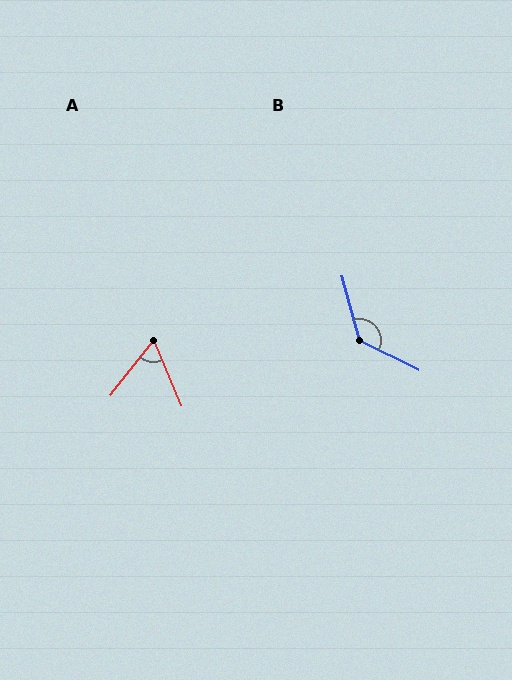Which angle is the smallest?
A, at approximately 61 degrees.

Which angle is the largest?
B, at approximately 131 degrees.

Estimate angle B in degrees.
Approximately 131 degrees.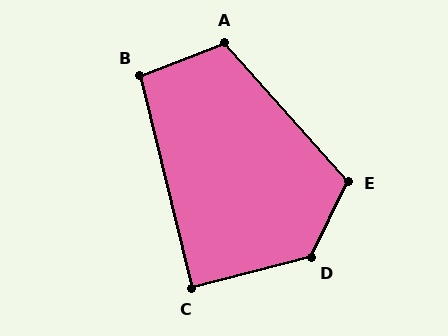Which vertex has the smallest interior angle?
C, at approximately 89 degrees.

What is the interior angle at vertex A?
Approximately 111 degrees (obtuse).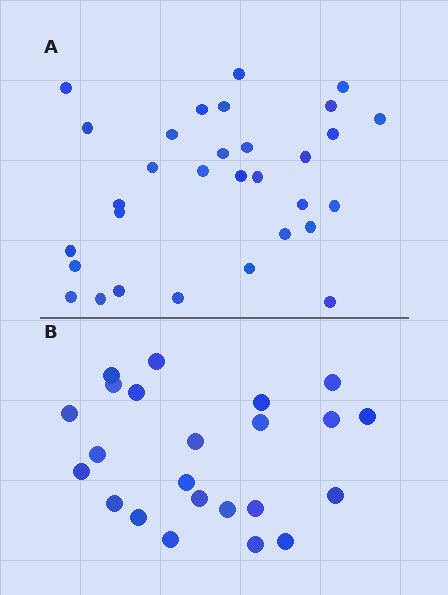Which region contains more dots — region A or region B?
Region A (the top region) has more dots.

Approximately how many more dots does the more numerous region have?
Region A has roughly 8 or so more dots than region B.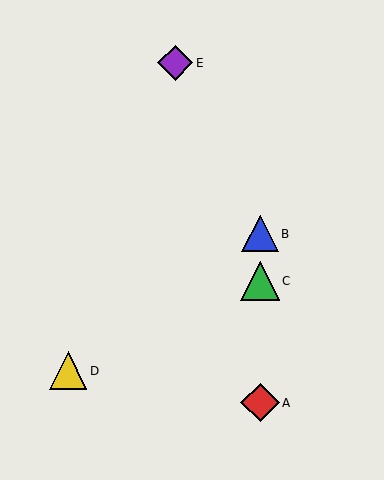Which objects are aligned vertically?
Objects A, B, C are aligned vertically.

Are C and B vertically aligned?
Yes, both are at x≈260.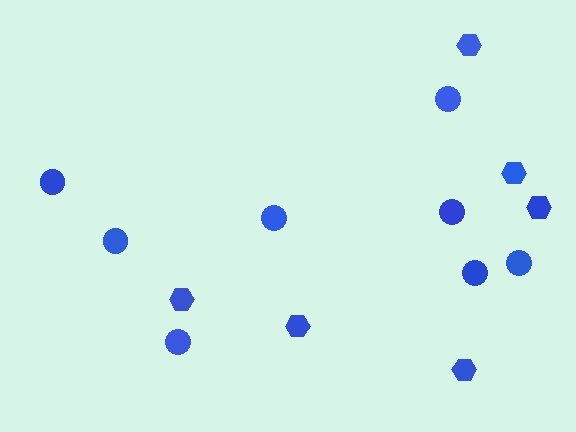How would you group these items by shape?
There are 2 groups: one group of hexagons (6) and one group of circles (8).